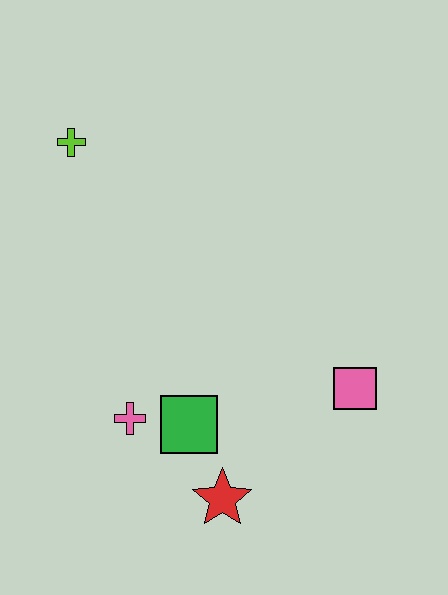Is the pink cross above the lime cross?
No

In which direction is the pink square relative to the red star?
The pink square is to the right of the red star.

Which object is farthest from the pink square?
The lime cross is farthest from the pink square.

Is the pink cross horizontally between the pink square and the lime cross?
Yes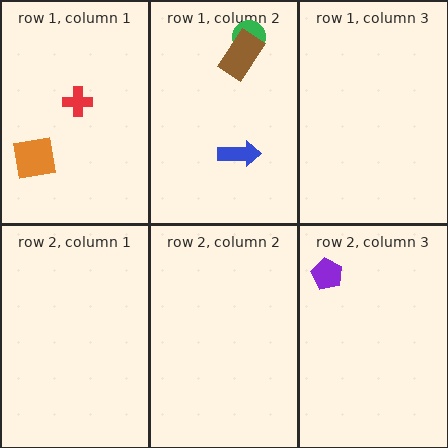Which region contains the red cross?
The row 1, column 1 region.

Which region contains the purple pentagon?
The row 2, column 3 region.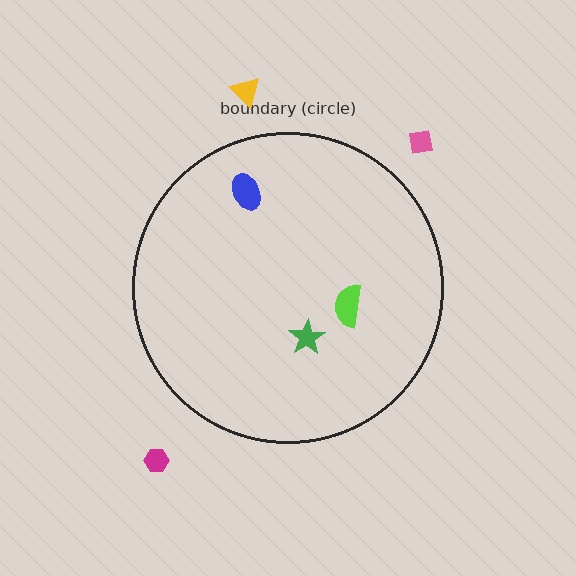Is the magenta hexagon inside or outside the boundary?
Outside.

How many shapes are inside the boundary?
3 inside, 3 outside.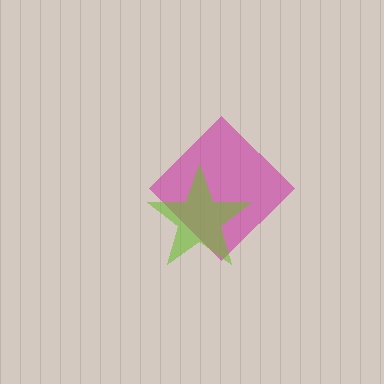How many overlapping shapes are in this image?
There are 2 overlapping shapes in the image.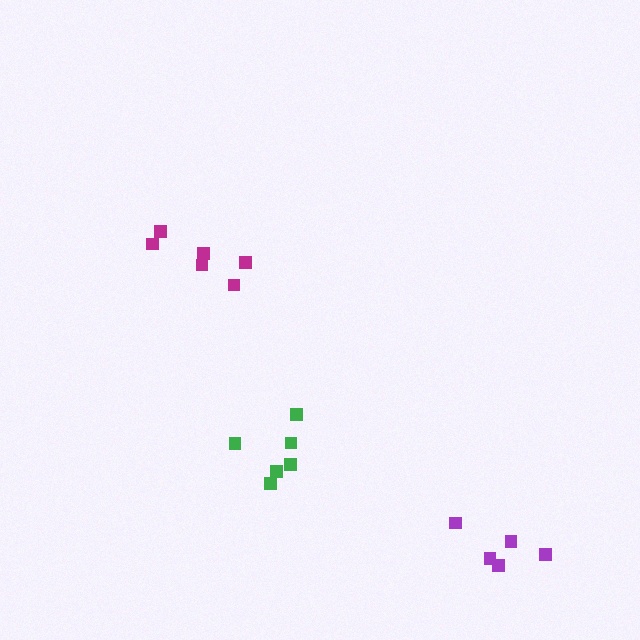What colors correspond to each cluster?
The clusters are colored: magenta, green, purple.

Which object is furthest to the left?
The magenta cluster is leftmost.